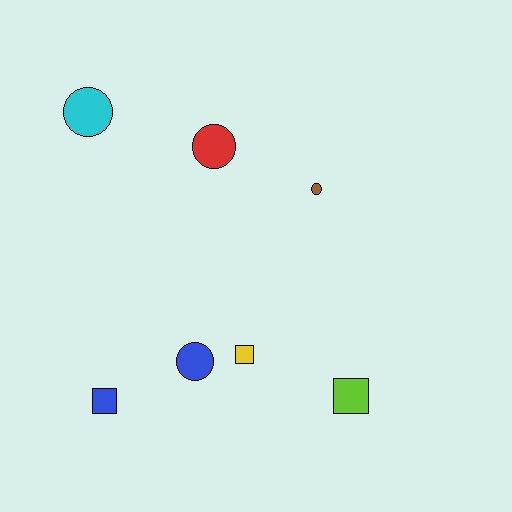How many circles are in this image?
There are 4 circles.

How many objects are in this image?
There are 7 objects.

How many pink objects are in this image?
There are no pink objects.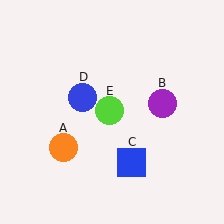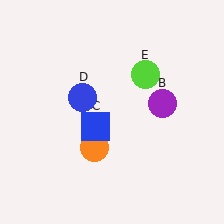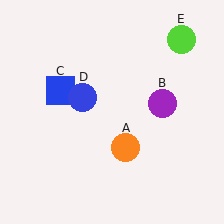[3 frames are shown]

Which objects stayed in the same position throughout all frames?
Purple circle (object B) and blue circle (object D) remained stationary.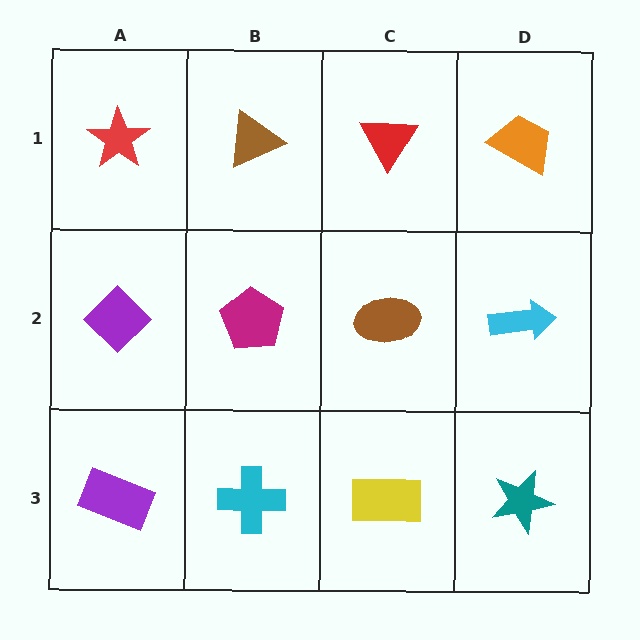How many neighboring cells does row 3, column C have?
3.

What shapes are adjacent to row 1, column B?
A magenta pentagon (row 2, column B), a red star (row 1, column A), a red triangle (row 1, column C).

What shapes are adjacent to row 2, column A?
A red star (row 1, column A), a purple rectangle (row 3, column A), a magenta pentagon (row 2, column B).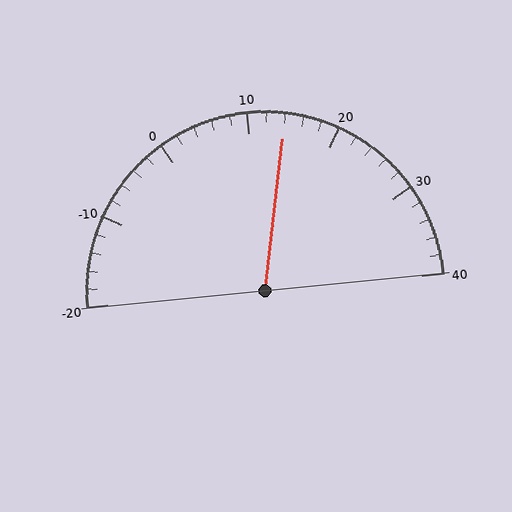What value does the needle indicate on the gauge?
The needle indicates approximately 14.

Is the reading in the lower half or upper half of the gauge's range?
The reading is in the upper half of the range (-20 to 40).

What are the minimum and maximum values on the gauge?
The gauge ranges from -20 to 40.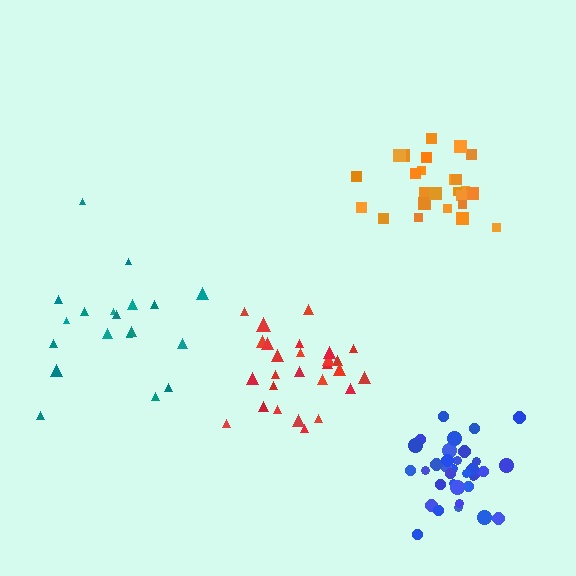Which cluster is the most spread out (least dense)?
Teal.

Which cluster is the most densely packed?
Blue.